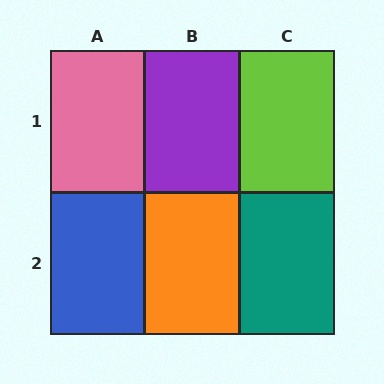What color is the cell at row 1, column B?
Purple.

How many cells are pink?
1 cell is pink.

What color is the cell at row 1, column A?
Pink.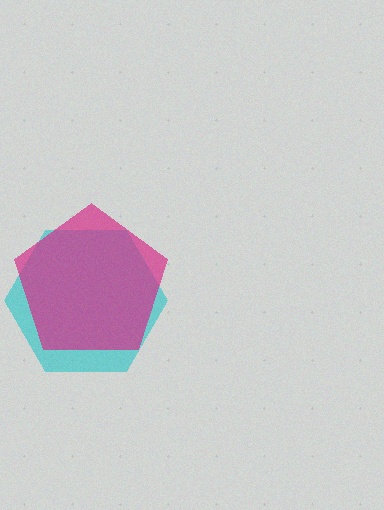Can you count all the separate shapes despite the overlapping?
Yes, there are 2 separate shapes.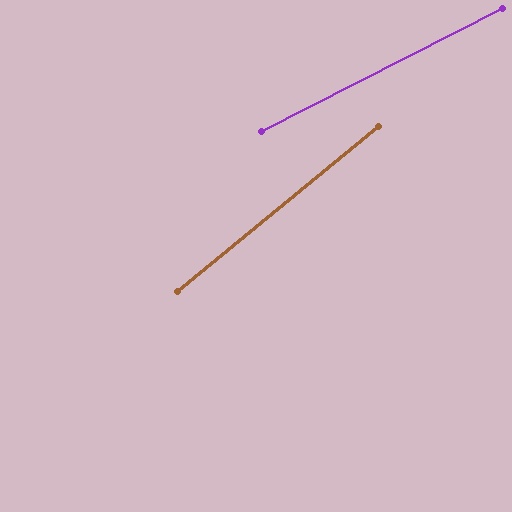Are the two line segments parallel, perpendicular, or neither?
Neither parallel nor perpendicular — they differ by about 12°.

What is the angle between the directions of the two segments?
Approximately 12 degrees.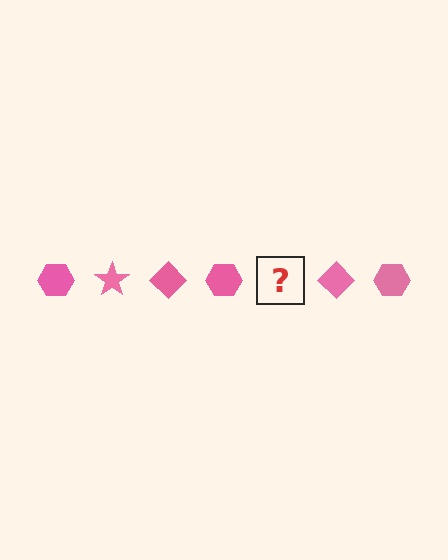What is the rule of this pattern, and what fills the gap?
The rule is that the pattern cycles through hexagon, star, diamond shapes in pink. The gap should be filled with a pink star.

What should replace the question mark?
The question mark should be replaced with a pink star.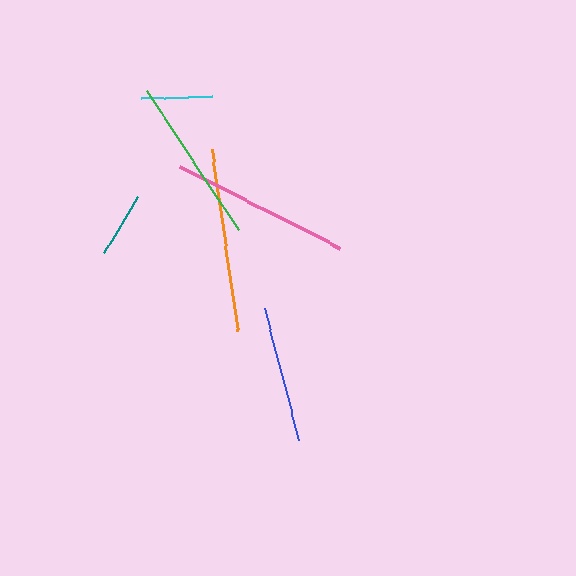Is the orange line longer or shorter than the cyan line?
The orange line is longer than the cyan line.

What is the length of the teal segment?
The teal segment is approximately 65 pixels long.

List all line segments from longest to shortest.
From longest to shortest: orange, pink, green, blue, cyan, teal.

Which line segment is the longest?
The orange line is the longest at approximately 185 pixels.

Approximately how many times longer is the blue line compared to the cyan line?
The blue line is approximately 1.9 times the length of the cyan line.